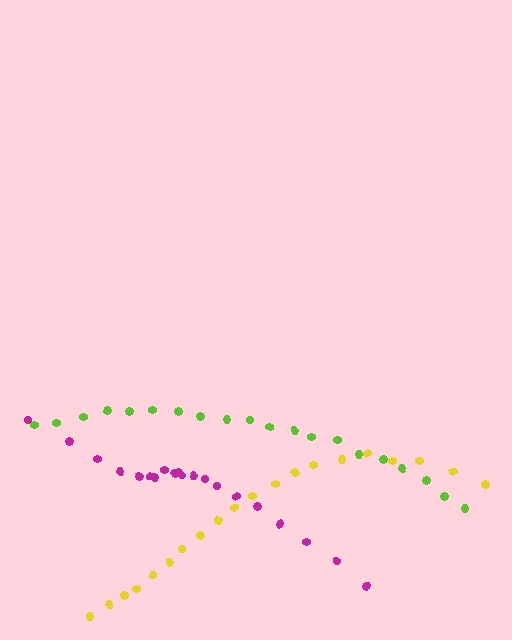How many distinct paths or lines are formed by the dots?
There are 3 distinct paths.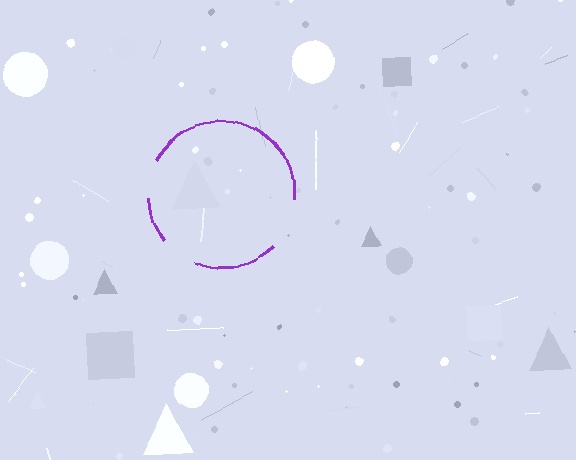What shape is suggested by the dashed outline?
The dashed outline suggests a circle.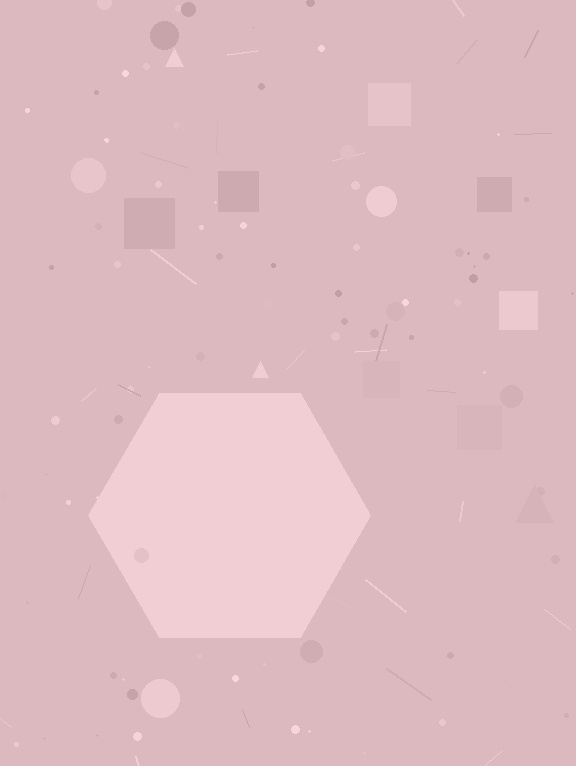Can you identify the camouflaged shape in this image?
The camouflaged shape is a hexagon.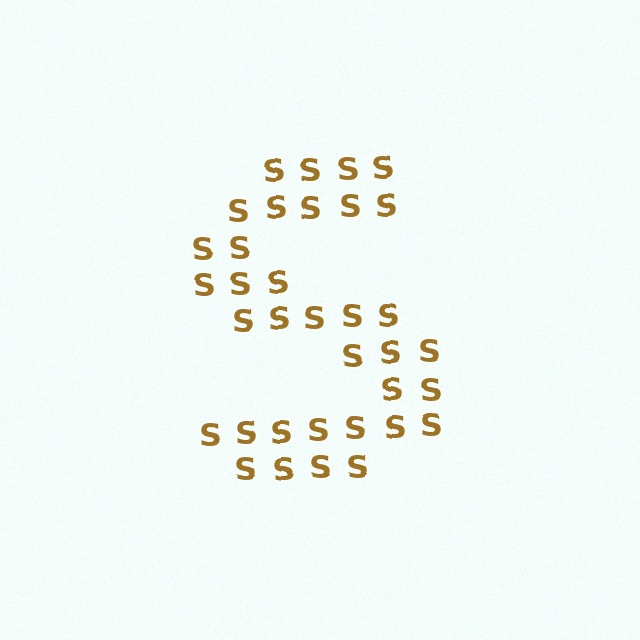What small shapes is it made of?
It is made of small letter S's.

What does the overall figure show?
The overall figure shows the letter S.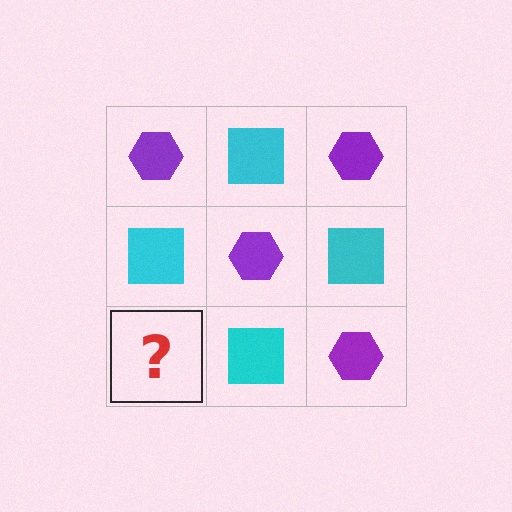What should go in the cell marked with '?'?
The missing cell should contain a purple hexagon.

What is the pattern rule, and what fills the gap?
The rule is that it alternates purple hexagon and cyan square in a checkerboard pattern. The gap should be filled with a purple hexagon.